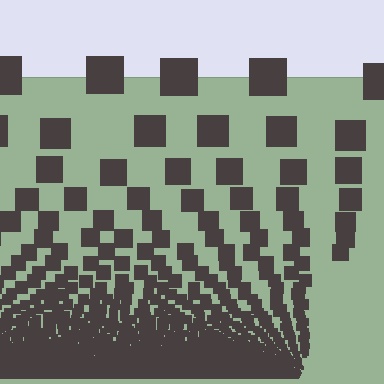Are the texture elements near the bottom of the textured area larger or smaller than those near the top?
Smaller. The gradient is inverted — elements near the bottom are smaller and denser.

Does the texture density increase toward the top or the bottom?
Density increases toward the bottom.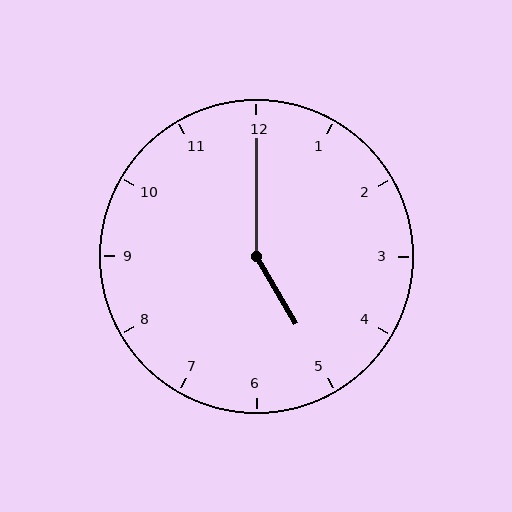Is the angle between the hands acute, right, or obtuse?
It is obtuse.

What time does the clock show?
5:00.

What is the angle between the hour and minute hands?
Approximately 150 degrees.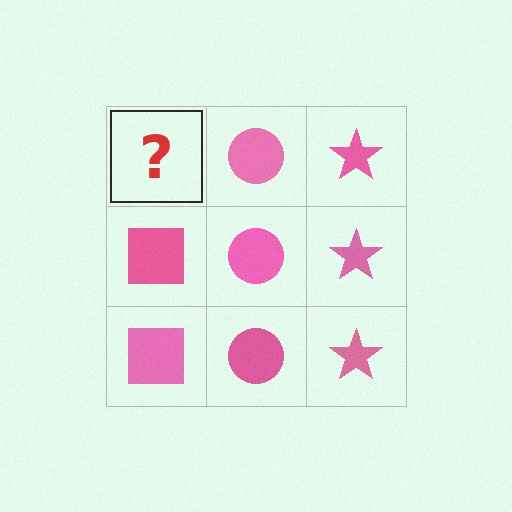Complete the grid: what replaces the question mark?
The question mark should be replaced with a pink square.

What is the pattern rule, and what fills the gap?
The rule is that each column has a consistent shape. The gap should be filled with a pink square.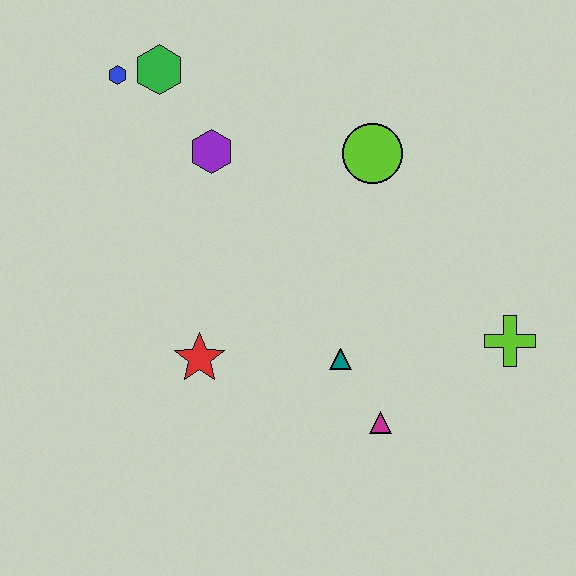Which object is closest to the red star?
The teal triangle is closest to the red star.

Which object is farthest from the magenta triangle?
The blue hexagon is farthest from the magenta triangle.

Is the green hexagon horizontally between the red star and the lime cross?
No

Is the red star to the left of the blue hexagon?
No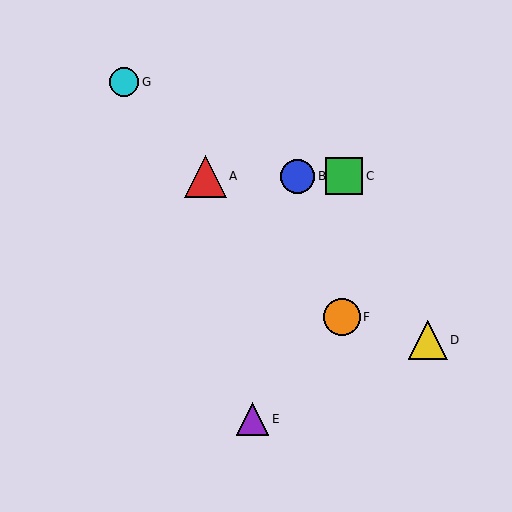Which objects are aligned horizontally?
Objects A, B, C are aligned horizontally.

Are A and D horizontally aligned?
No, A is at y≈176 and D is at y≈340.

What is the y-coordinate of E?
Object E is at y≈419.